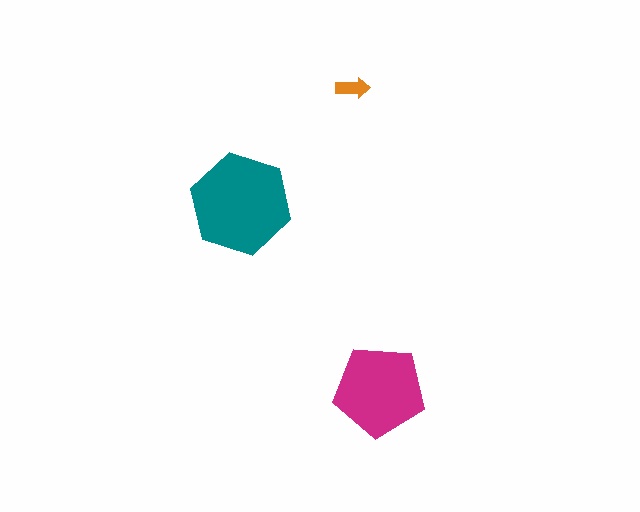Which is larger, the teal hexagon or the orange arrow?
The teal hexagon.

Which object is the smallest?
The orange arrow.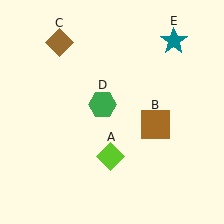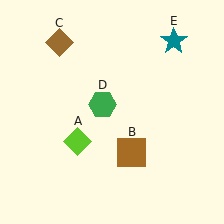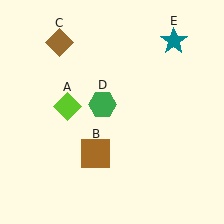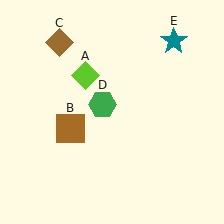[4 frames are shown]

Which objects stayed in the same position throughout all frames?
Brown diamond (object C) and green hexagon (object D) and teal star (object E) remained stationary.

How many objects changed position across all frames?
2 objects changed position: lime diamond (object A), brown square (object B).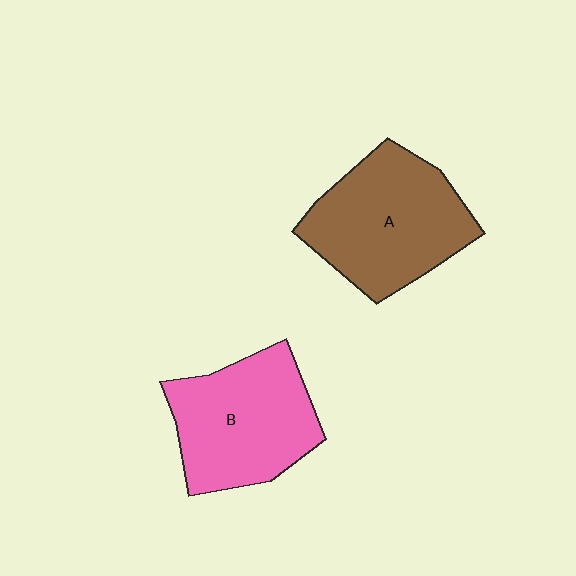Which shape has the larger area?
Shape A (brown).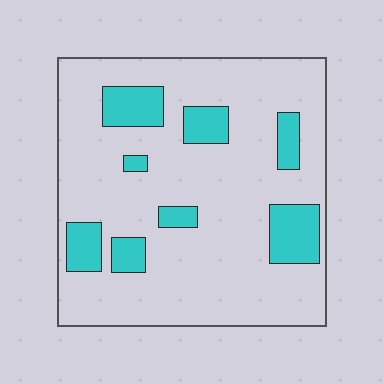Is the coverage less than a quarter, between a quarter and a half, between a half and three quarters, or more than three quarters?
Less than a quarter.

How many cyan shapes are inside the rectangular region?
8.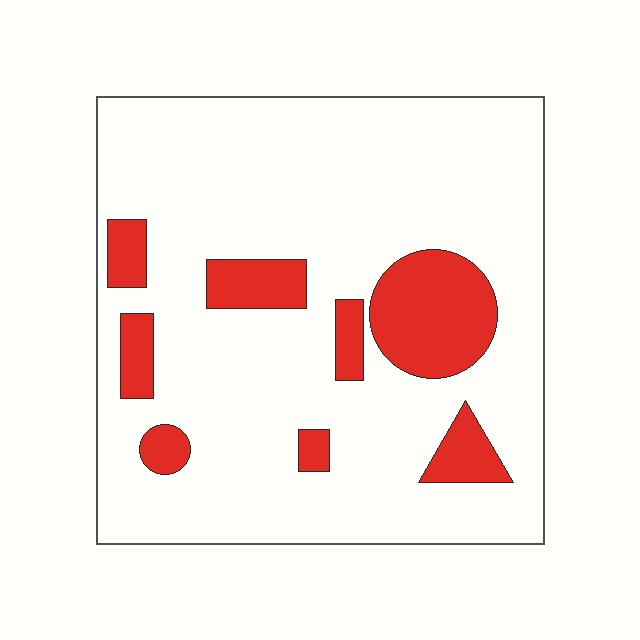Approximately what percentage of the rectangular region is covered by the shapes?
Approximately 15%.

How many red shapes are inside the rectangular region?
8.